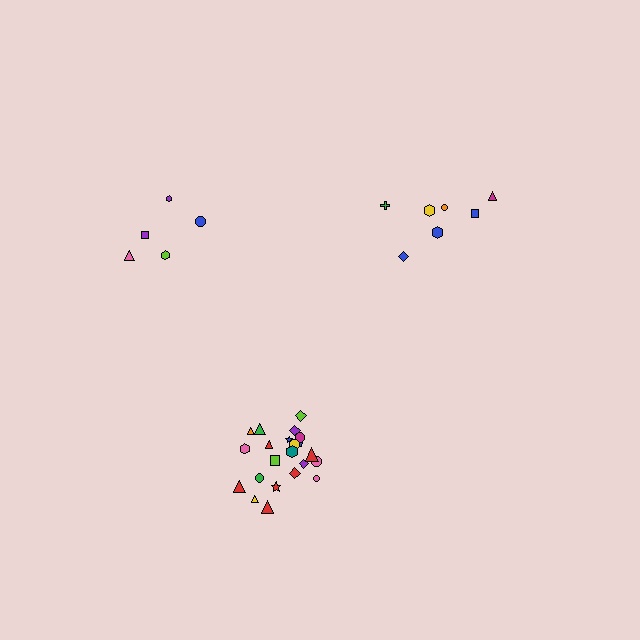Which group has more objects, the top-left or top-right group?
The top-right group.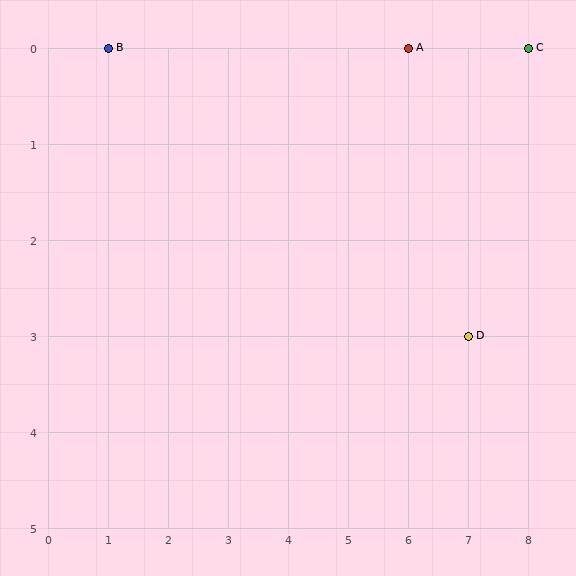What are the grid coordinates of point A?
Point A is at grid coordinates (6, 0).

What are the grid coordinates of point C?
Point C is at grid coordinates (8, 0).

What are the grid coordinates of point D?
Point D is at grid coordinates (7, 3).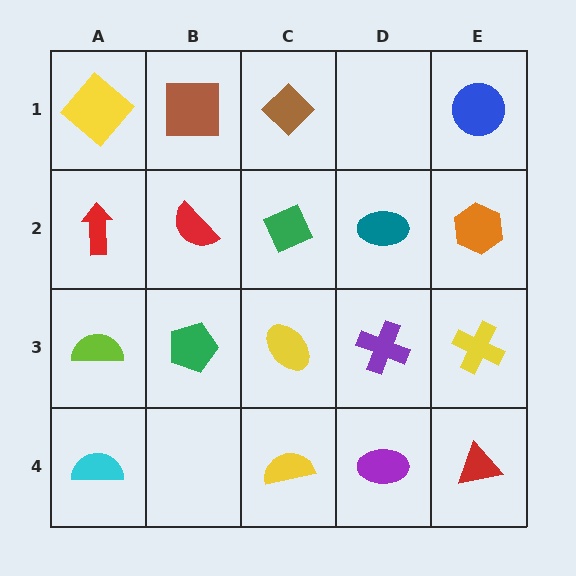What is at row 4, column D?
A purple ellipse.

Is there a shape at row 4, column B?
No, that cell is empty.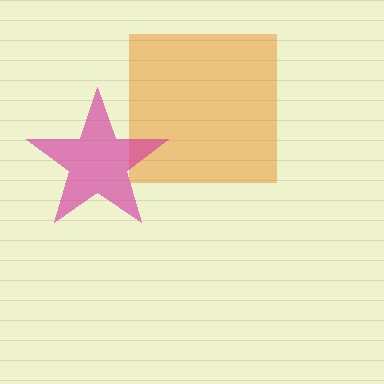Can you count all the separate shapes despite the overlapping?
Yes, there are 2 separate shapes.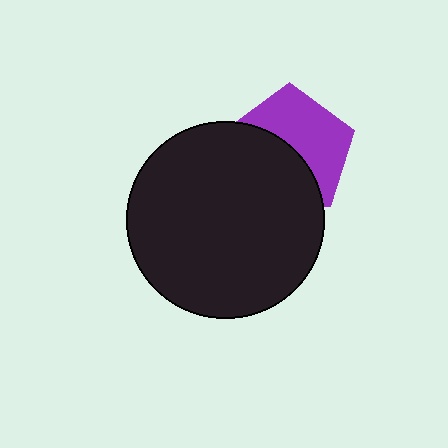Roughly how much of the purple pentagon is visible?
About half of it is visible (roughly 51%).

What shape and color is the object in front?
The object in front is a black circle.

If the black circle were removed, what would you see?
You would see the complete purple pentagon.